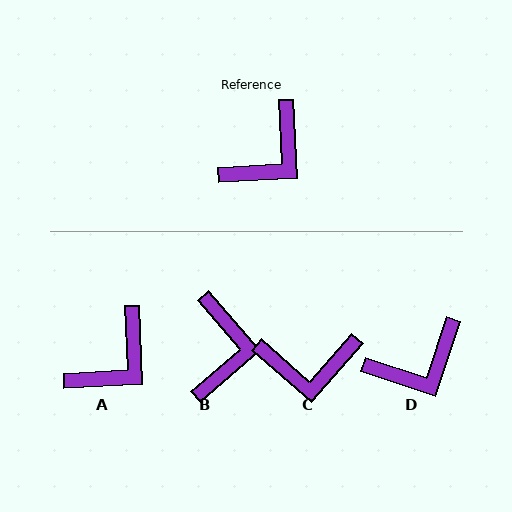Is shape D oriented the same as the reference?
No, it is off by about 21 degrees.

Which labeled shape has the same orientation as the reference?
A.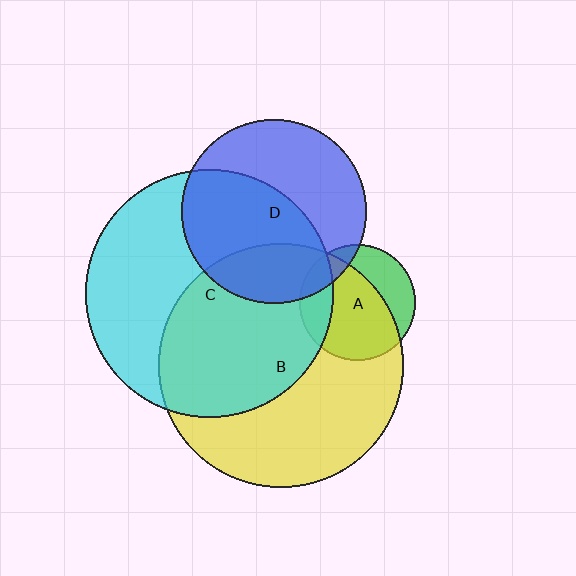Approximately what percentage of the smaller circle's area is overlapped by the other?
Approximately 20%.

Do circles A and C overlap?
Yes.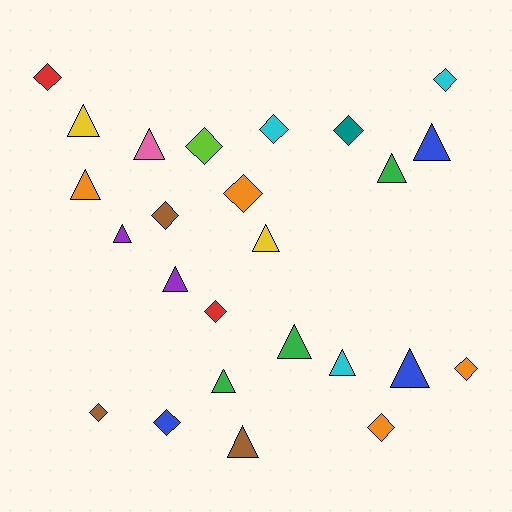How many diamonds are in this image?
There are 12 diamonds.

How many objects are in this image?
There are 25 objects.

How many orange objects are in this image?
There are 4 orange objects.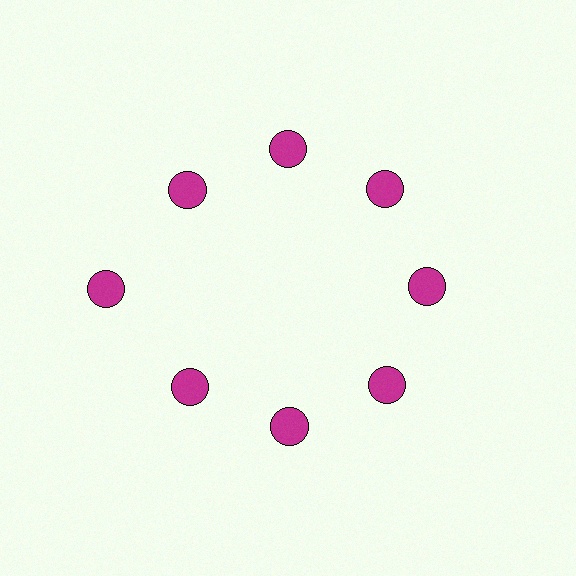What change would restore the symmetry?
The symmetry would be restored by moving it inward, back onto the ring so that all 8 circles sit at equal angles and equal distance from the center.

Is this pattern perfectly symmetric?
No. The 8 magenta circles are arranged in a ring, but one element near the 9 o'clock position is pushed outward from the center, breaking the 8-fold rotational symmetry.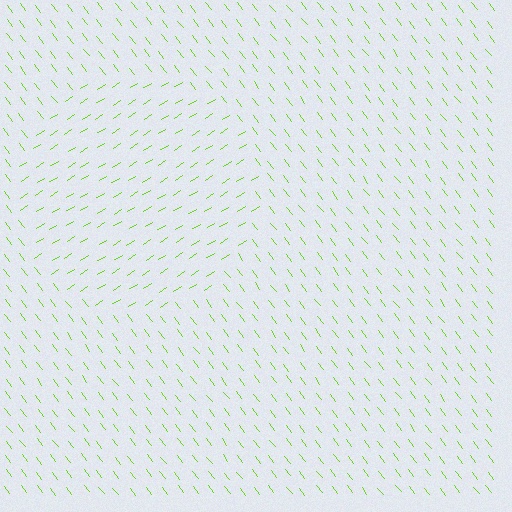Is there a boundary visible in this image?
Yes, there is a texture boundary formed by a change in line orientation.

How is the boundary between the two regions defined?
The boundary is defined purely by a change in line orientation (approximately 85 degrees difference). All lines are the same color and thickness.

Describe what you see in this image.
The image is filled with small lime line segments. A circle region in the image has lines oriented differently from the surrounding lines, creating a visible texture boundary.